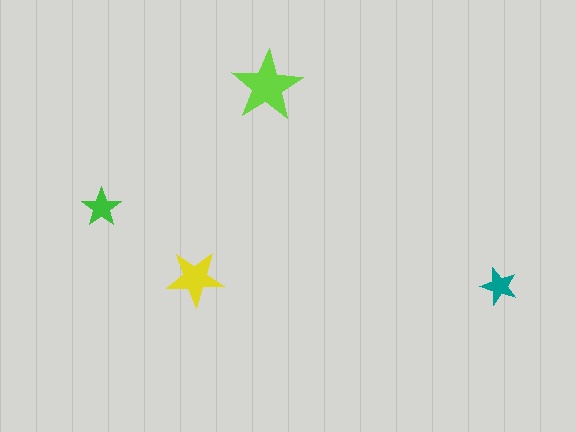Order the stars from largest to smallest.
the lime one, the yellow one, the green one, the teal one.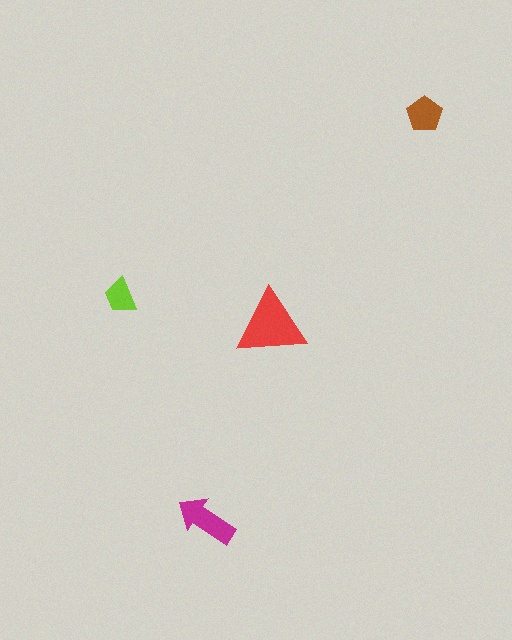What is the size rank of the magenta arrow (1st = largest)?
2nd.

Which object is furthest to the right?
The brown pentagon is rightmost.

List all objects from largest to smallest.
The red triangle, the magenta arrow, the brown pentagon, the lime trapezoid.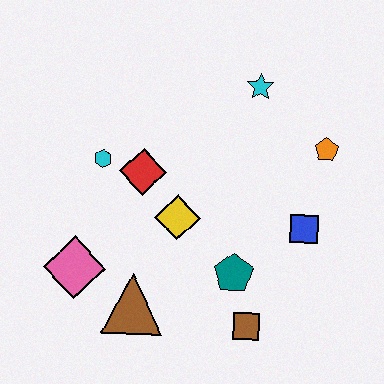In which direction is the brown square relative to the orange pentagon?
The brown square is below the orange pentagon.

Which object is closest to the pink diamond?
The brown triangle is closest to the pink diamond.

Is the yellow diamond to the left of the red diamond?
No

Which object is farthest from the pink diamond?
The orange pentagon is farthest from the pink diamond.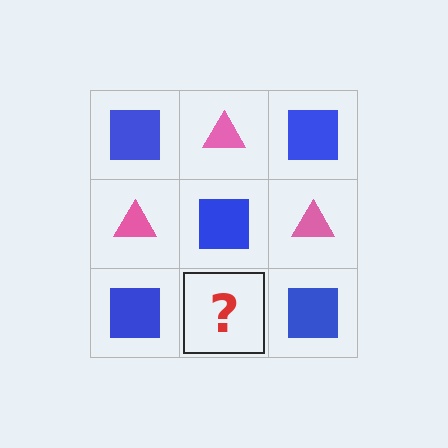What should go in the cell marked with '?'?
The missing cell should contain a pink triangle.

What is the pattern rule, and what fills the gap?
The rule is that it alternates blue square and pink triangle in a checkerboard pattern. The gap should be filled with a pink triangle.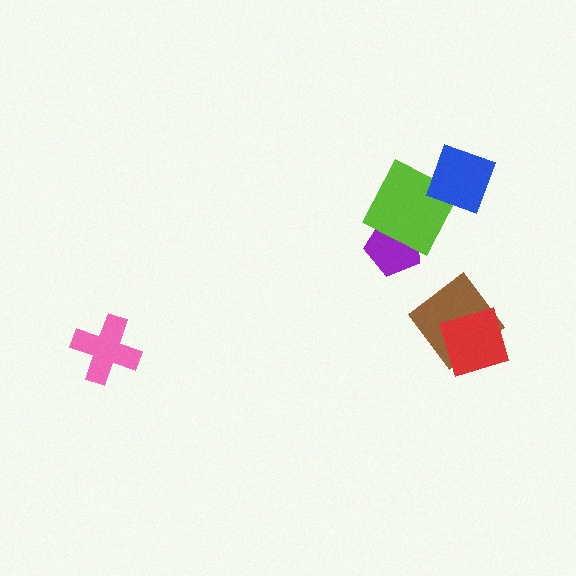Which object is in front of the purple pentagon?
The lime square is in front of the purple pentagon.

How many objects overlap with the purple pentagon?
1 object overlaps with the purple pentagon.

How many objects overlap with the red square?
1 object overlaps with the red square.